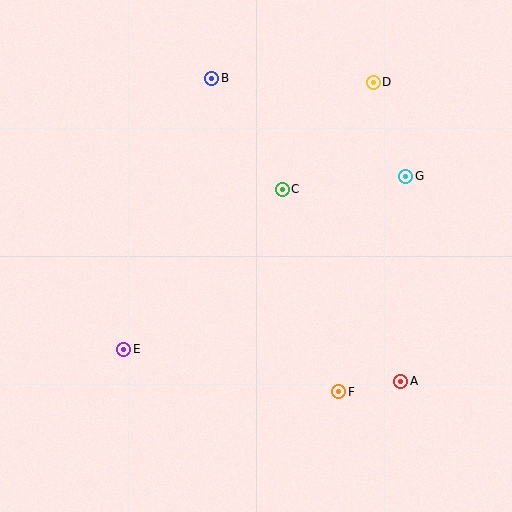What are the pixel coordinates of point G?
Point G is at (406, 176).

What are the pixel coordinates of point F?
Point F is at (339, 392).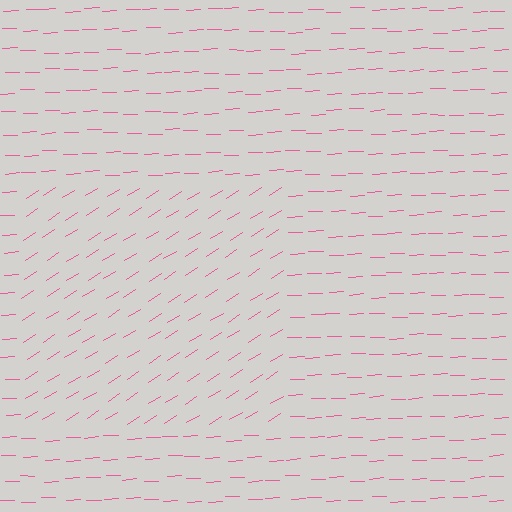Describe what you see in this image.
The image is filled with small pink line segments. A rectangle region in the image has lines oriented differently from the surrounding lines, creating a visible texture boundary.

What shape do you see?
I see a rectangle.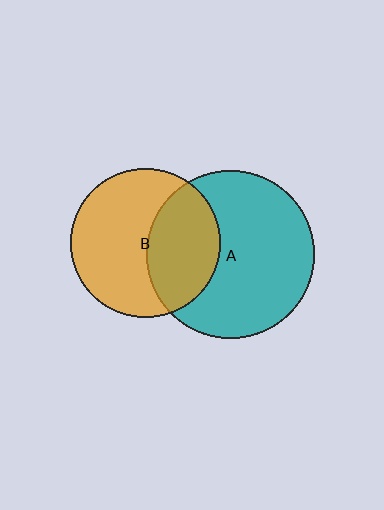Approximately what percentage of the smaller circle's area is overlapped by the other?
Approximately 40%.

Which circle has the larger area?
Circle A (teal).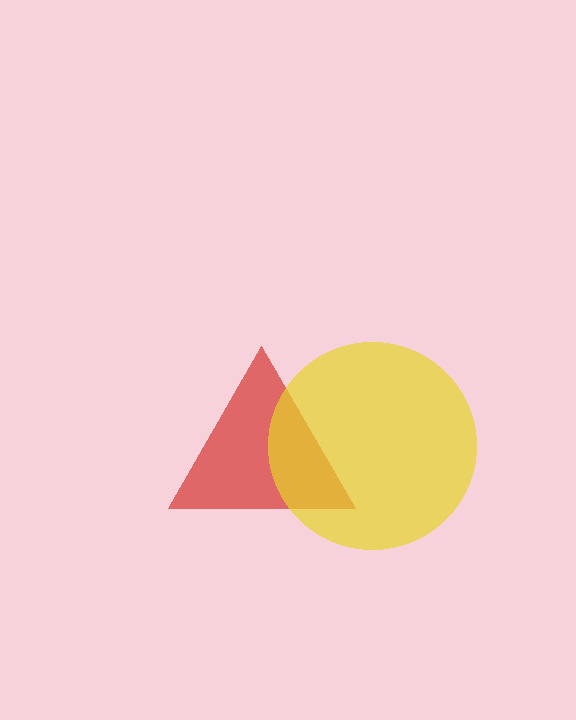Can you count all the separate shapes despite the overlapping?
Yes, there are 2 separate shapes.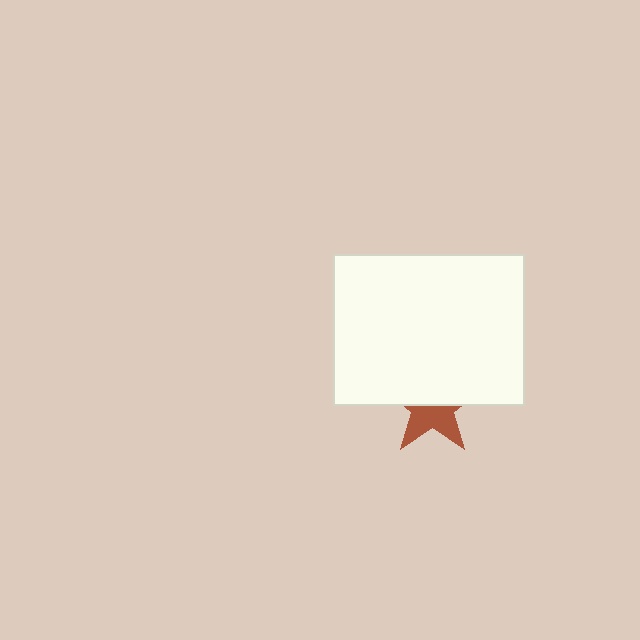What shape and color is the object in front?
The object in front is a white rectangle.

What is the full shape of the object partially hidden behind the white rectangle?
The partially hidden object is a brown star.